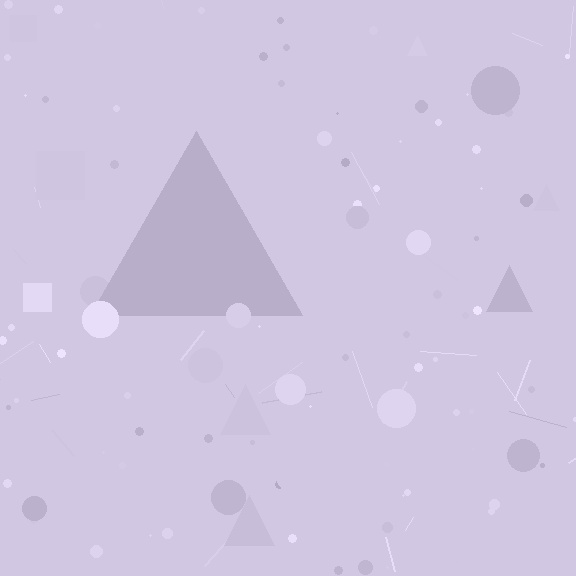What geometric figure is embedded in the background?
A triangle is embedded in the background.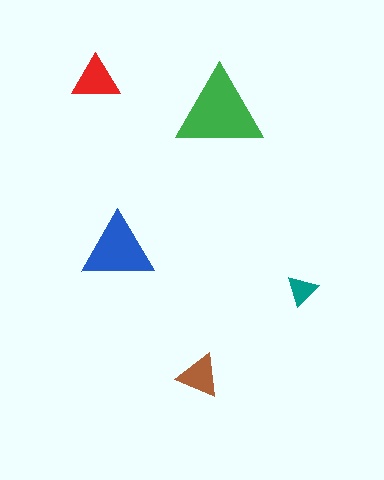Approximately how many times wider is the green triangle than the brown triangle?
About 2 times wider.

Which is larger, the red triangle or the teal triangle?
The red one.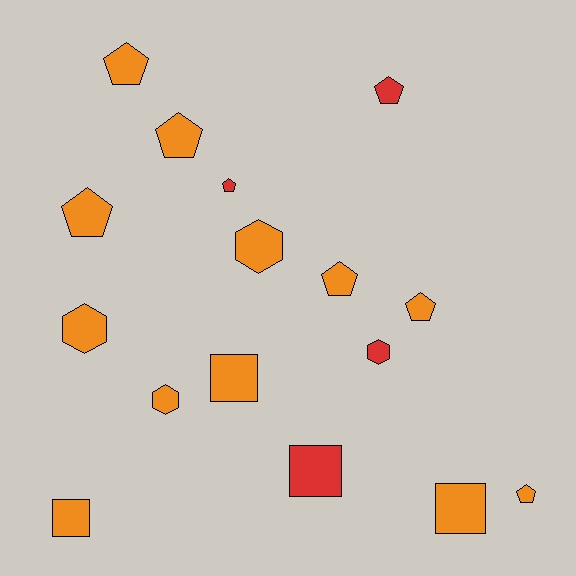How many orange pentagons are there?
There are 6 orange pentagons.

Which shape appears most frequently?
Pentagon, with 8 objects.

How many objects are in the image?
There are 16 objects.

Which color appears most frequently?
Orange, with 12 objects.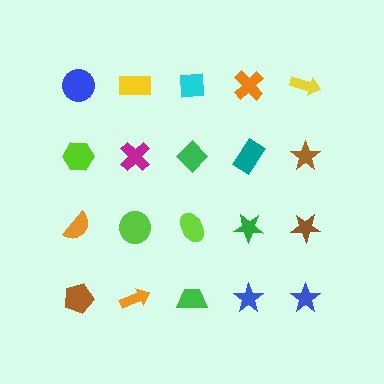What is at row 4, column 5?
A blue star.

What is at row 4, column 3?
A green trapezoid.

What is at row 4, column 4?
A blue star.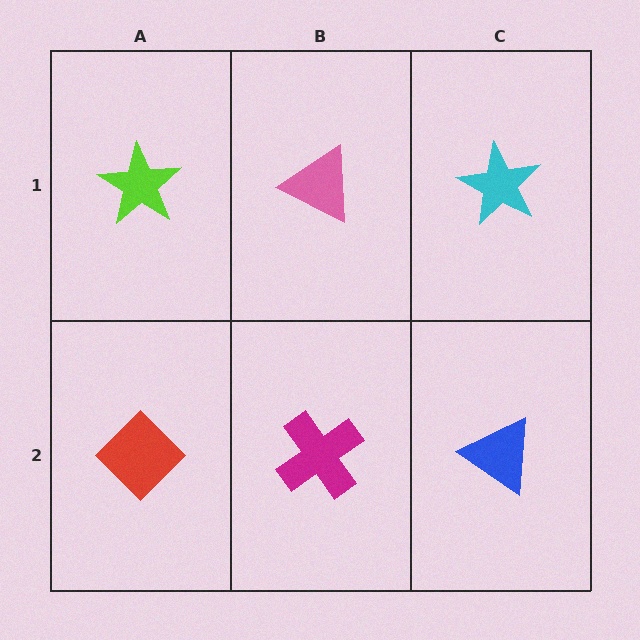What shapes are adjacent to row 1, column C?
A blue triangle (row 2, column C), a pink triangle (row 1, column B).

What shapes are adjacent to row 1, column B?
A magenta cross (row 2, column B), a lime star (row 1, column A), a cyan star (row 1, column C).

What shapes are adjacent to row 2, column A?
A lime star (row 1, column A), a magenta cross (row 2, column B).